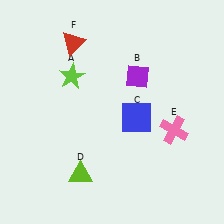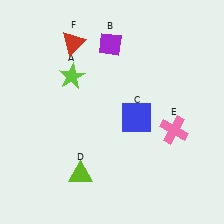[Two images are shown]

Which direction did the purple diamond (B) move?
The purple diamond (B) moved up.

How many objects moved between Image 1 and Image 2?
1 object moved between the two images.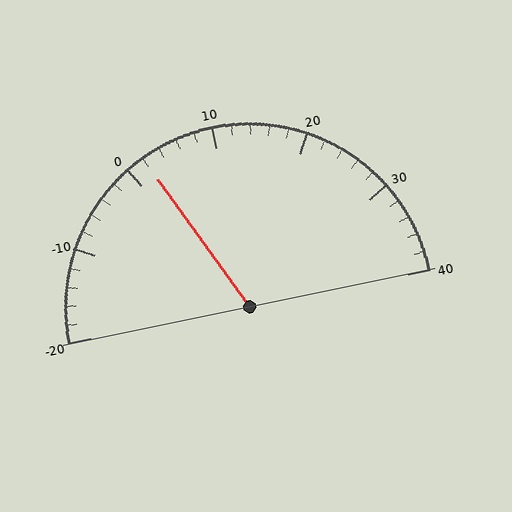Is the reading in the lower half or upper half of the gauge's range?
The reading is in the lower half of the range (-20 to 40).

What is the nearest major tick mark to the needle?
The nearest major tick mark is 0.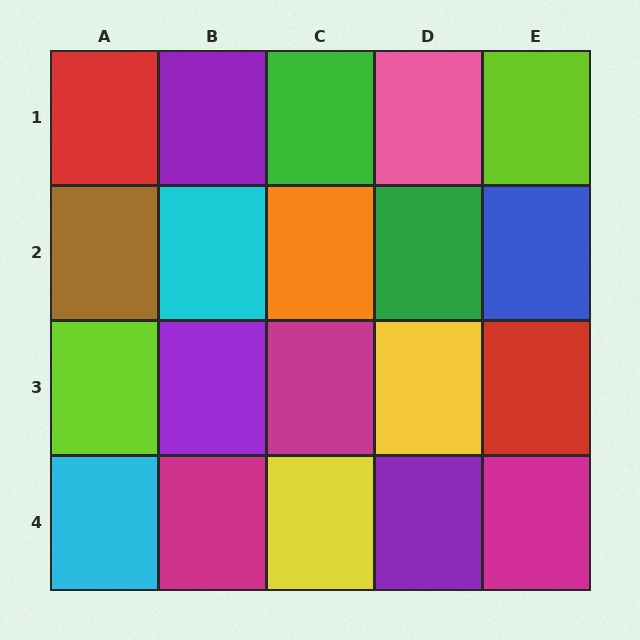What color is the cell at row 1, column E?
Lime.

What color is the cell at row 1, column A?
Red.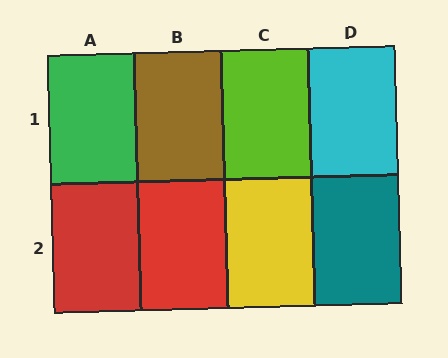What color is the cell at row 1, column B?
Brown.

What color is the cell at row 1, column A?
Green.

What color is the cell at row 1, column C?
Lime.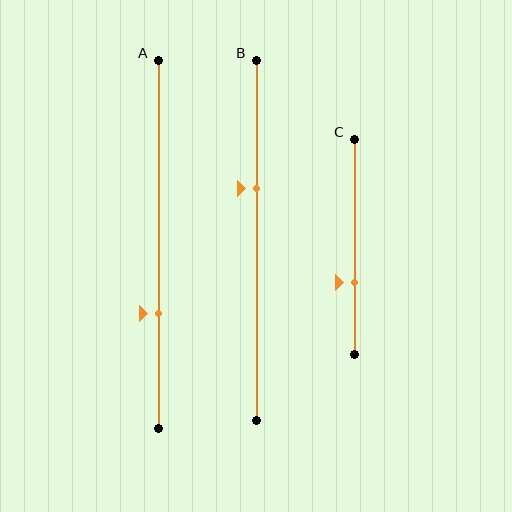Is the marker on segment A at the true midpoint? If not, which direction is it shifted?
No, the marker on segment A is shifted downward by about 19% of the segment length.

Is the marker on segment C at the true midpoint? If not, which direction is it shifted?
No, the marker on segment C is shifted downward by about 17% of the segment length.